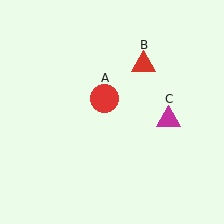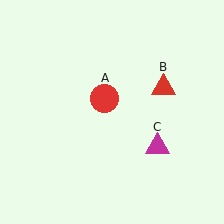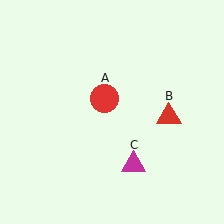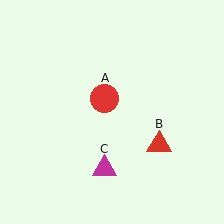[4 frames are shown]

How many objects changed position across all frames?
2 objects changed position: red triangle (object B), magenta triangle (object C).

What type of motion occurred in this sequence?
The red triangle (object B), magenta triangle (object C) rotated clockwise around the center of the scene.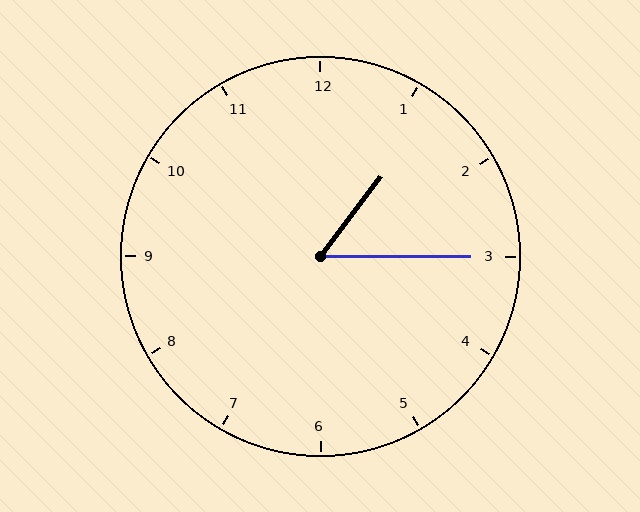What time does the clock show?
1:15.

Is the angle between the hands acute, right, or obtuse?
It is acute.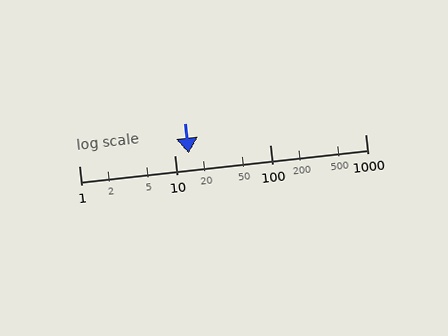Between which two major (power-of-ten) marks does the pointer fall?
The pointer is between 10 and 100.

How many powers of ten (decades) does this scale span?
The scale spans 3 decades, from 1 to 1000.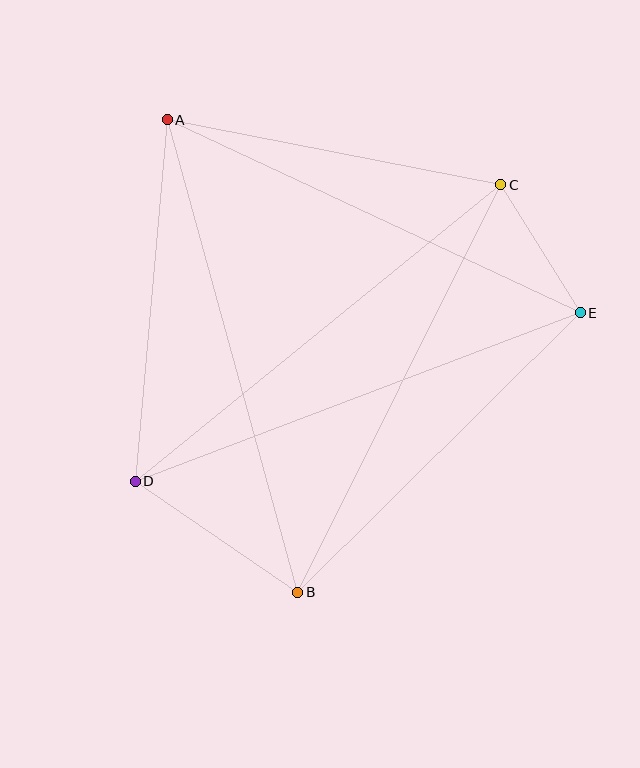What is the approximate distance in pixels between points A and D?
The distance between A and D is approximately 363 pixels.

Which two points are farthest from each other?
Points A and B are farthest from each other.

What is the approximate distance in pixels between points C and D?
The distance between C and D is approximately 471 pixels.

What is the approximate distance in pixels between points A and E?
The distance between A and E is approximately 456 pixels.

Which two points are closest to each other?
Points C and E are closest to each other.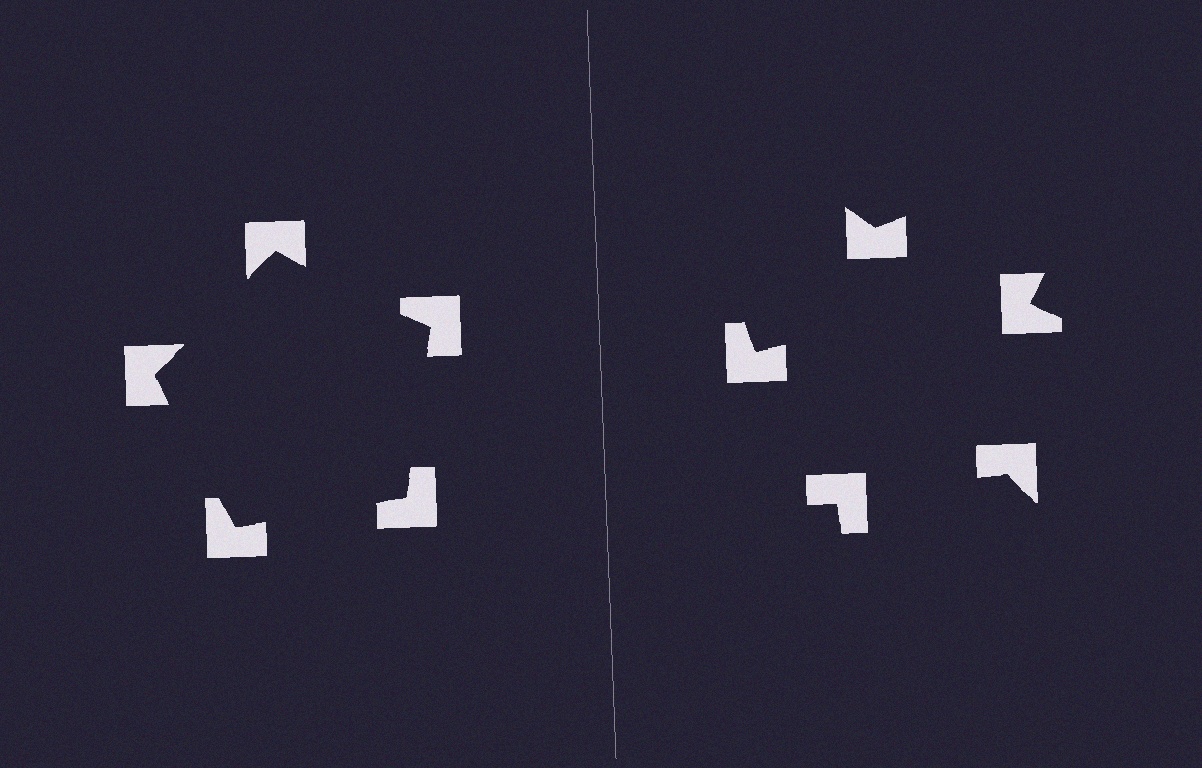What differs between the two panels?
The notched squares are positioned identically on both sides; only the wedge orientations differ. On the left they align to a pentagon; on the right they are misaligned.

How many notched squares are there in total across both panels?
10 — 5 on each side.